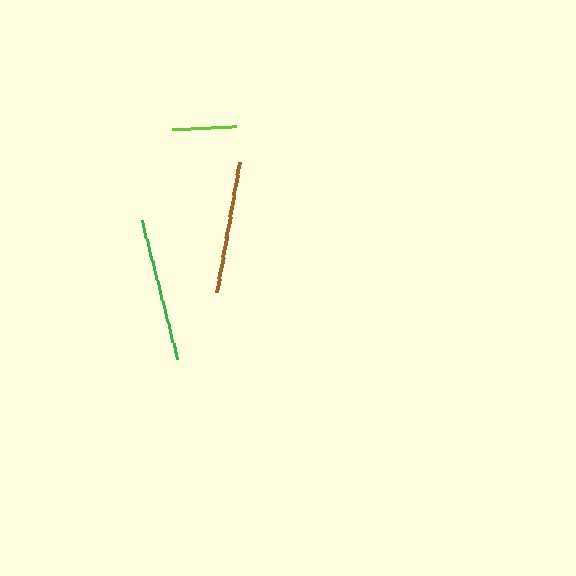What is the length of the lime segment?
The lime segment is approximately 64 pixels long.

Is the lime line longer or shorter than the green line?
The green line is longer than the lime line.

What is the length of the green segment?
The green segment is approximately 145 pixels long.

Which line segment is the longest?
The green line is the longest at approximately 145 pixels.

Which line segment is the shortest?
The lime line is the shortest at approximately 64 pixels.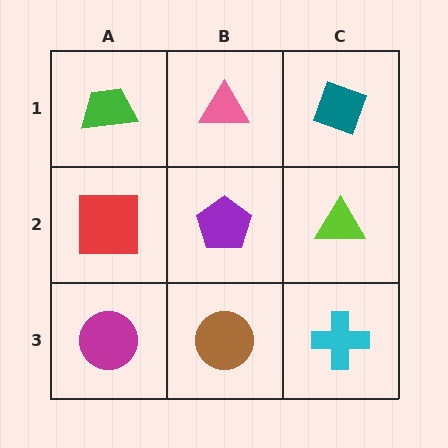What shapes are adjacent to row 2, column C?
A teal diamond (row 1, column C), a cyan cross (row 3, column C), a purple pentagon (row 2, column B).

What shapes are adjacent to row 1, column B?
A purple pentagon (row 2, column B), a green trapezoid (row 1, column A), a teal diamond (row 1, column C).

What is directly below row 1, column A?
A red square.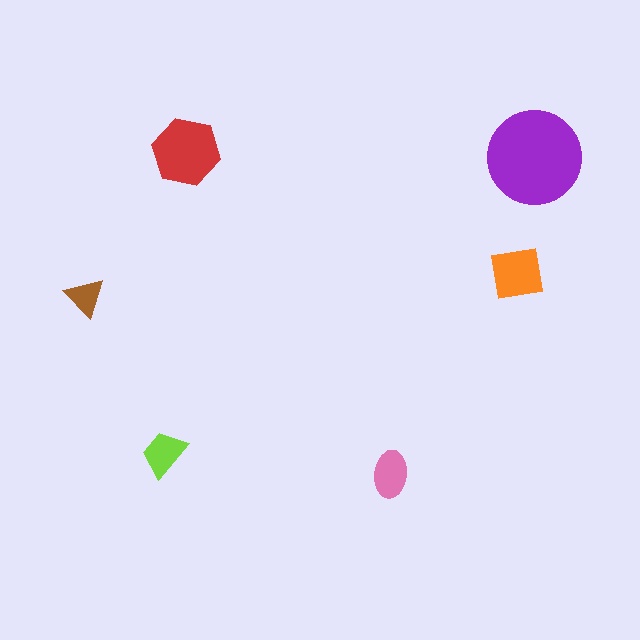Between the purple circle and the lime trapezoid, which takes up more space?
The purple circle.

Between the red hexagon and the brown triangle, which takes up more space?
The red hexagon.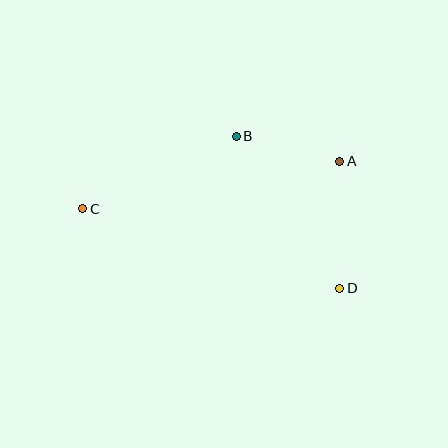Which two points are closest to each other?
Points A and B are closest to each other.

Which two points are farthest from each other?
Points C and D are farthest from each other.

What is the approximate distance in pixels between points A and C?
The distance between A and C is approximately 261 pixels.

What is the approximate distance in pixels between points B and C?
The distance between B and C is approximately 170 pixels.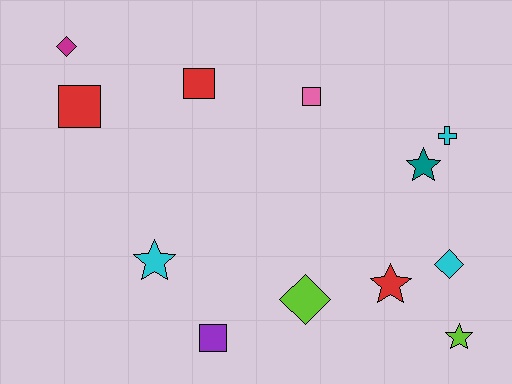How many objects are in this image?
There are 12 objects.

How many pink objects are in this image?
There is 1 pink object.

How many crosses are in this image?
There is 1 cross.